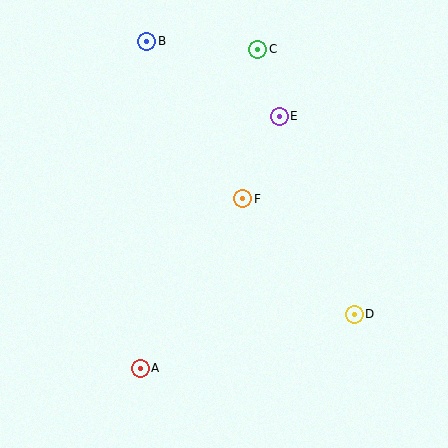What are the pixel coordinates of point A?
Point A is at (140, 368).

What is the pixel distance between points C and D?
The distance between C and D is 282 pixels.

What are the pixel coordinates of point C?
Point C is at (258, 49).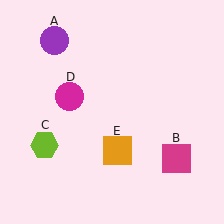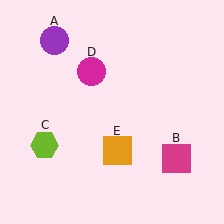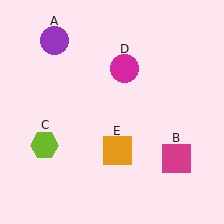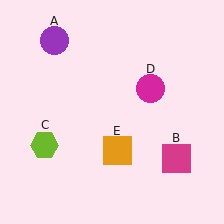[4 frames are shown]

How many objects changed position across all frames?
1 object changed position: magenta circle (object D).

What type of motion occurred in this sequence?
The magenta circle (object D) rotated clockwise around the center of the scene.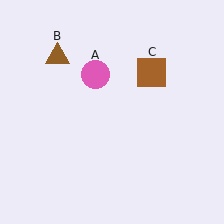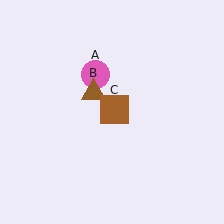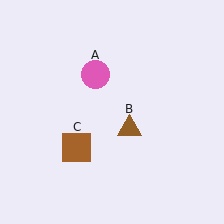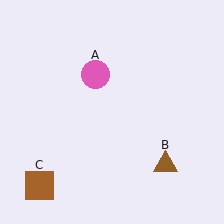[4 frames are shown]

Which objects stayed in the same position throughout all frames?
Pink circle (object A) remained stationary.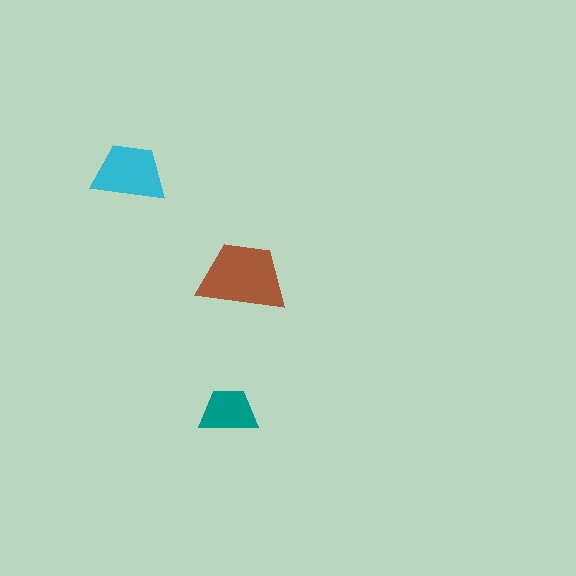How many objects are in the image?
There are 3 objects in the image.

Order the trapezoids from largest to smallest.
the brown one, the cyan one, the teal one.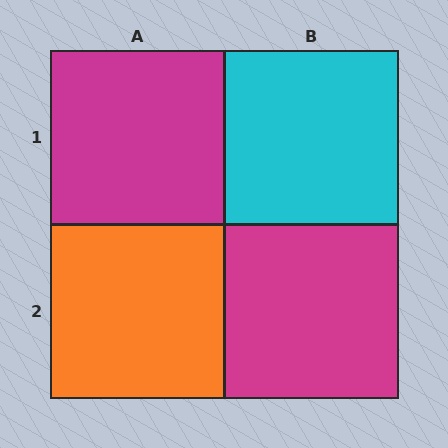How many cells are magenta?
2 cells are magenta.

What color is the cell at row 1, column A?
Magenta.